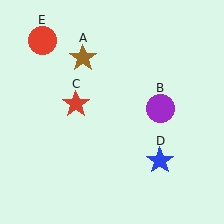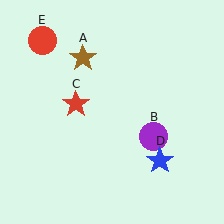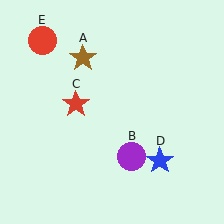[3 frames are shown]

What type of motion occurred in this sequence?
The purple circle (object B) rotated clockwise around the center of the scene.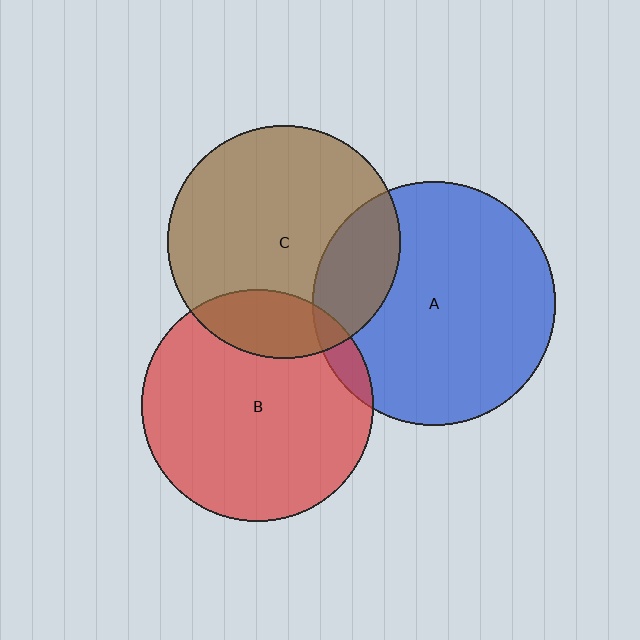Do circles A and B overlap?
Yes.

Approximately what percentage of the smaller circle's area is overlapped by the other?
Approximately 5%.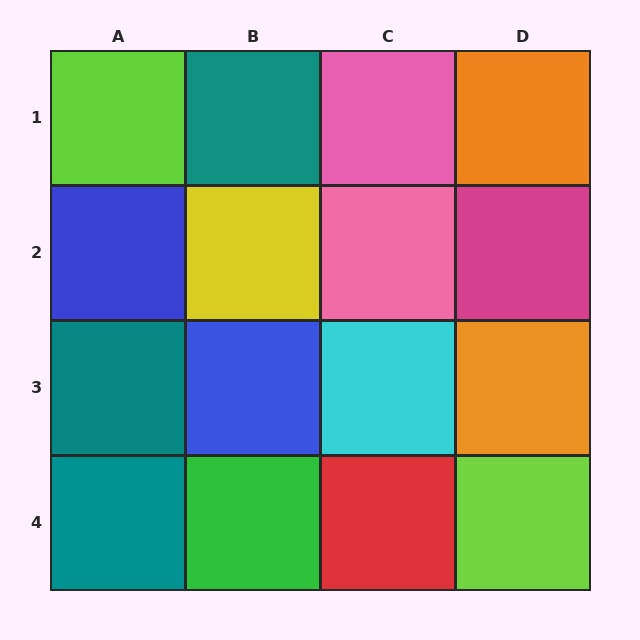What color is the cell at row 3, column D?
Orange.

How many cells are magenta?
1 cell is magenta.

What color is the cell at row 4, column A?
Teal.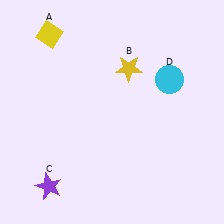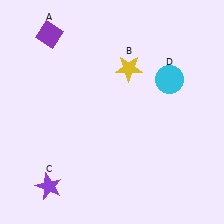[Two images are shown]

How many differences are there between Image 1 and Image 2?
There is 1 difference between the two images.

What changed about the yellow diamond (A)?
In Image 1, A is yellow. In Image 2, it changed to purple.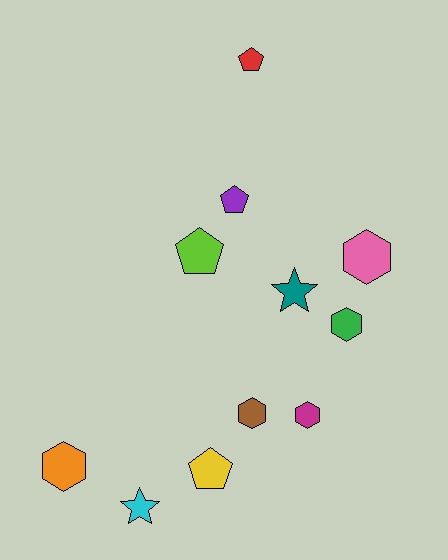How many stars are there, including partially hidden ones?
There are 2 stars.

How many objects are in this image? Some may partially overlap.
There are 11 objects.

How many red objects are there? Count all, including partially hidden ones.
There is 1 red object.